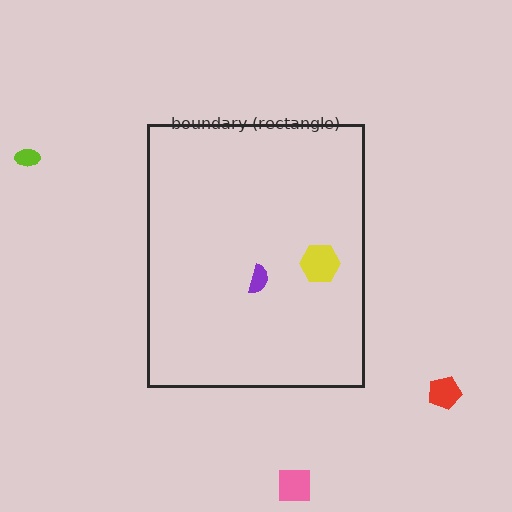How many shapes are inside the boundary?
2 inside, 3 outside.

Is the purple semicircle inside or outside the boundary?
Inside.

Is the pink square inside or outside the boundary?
Outside.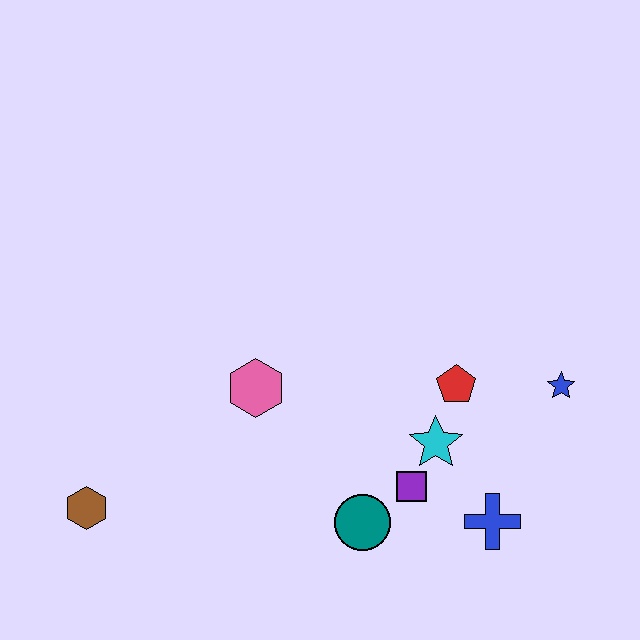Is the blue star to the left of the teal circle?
No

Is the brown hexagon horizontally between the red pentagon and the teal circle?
No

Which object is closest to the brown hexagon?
The pink hexagon is closest to the brown hexagon.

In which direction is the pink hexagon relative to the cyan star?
The pink hexagon is to the left of the cyan star.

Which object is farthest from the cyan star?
The brown hexagon is farthest from the cyan star.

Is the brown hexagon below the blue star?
Yes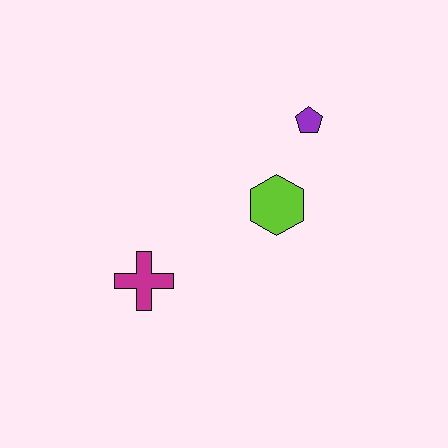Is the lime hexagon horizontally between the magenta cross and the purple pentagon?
Yes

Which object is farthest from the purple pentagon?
The magenta cross is farthest from the purple pentagon.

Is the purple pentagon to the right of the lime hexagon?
Yes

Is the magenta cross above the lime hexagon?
No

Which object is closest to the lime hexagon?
The purple pentagon is closest to the lime hexagon.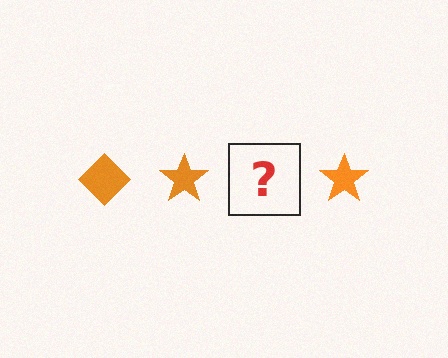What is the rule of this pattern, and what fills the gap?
The rule is that the pattern cycles through diamond, star shapes in orange. The gap should be filled with an orange diamond.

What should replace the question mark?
The question mark should be replaced with an orange diamond.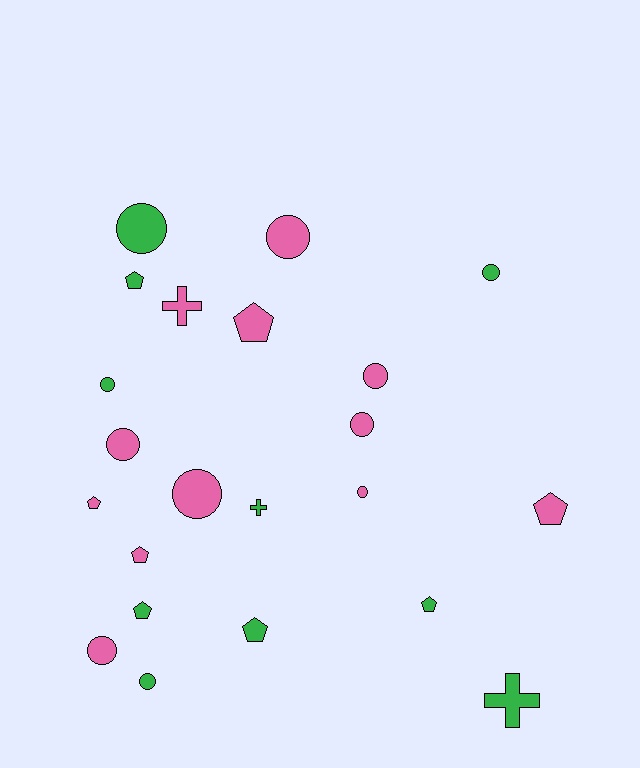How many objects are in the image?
There are 22 objects.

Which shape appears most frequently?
Circle, with 11 objects.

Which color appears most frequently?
Pink, with 12 objects.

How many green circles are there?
There are 4 green circles.